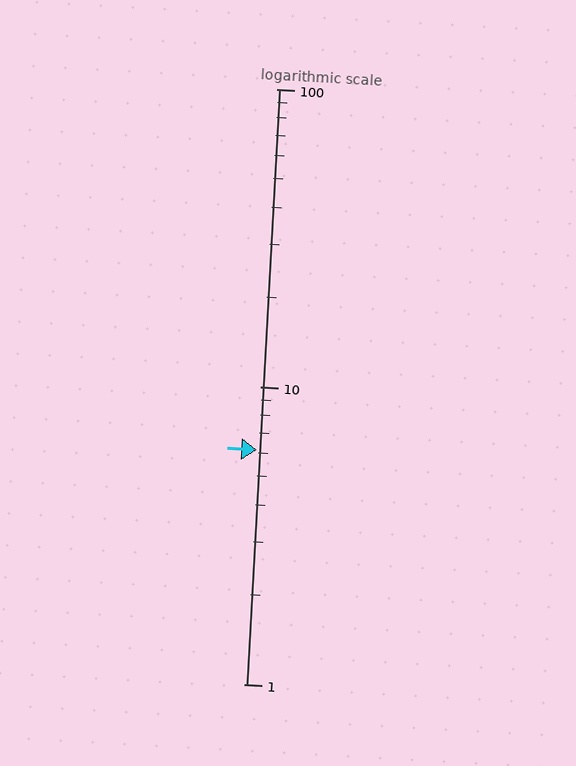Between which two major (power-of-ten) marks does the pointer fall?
The pointer is between 1 and 10.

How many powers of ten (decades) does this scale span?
The scale spans 2 decades, from 1 to 100.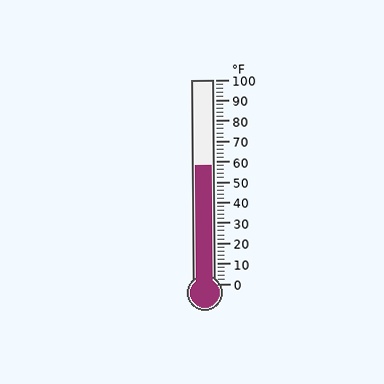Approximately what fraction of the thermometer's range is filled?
The thermometer is filled to approximately 60% of its range.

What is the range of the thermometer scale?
The thermometer scale ranges from 0°F to 100°F.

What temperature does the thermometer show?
The thermometer shows approximately 58°F.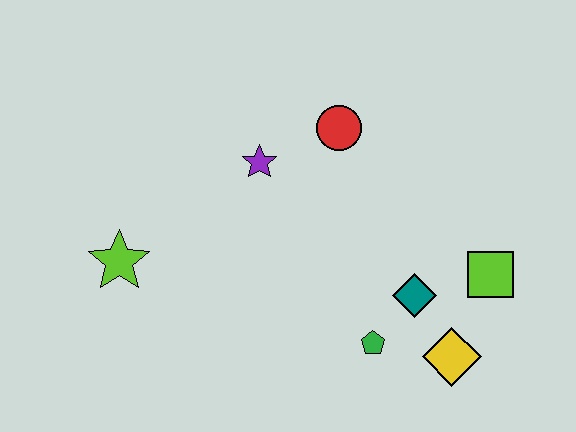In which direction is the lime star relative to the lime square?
The lime star is to the left of the lime square.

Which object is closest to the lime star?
The purple star is closest to the lime star.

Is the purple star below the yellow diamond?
No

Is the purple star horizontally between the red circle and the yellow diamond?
No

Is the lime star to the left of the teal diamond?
Yes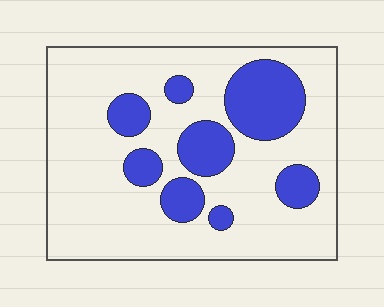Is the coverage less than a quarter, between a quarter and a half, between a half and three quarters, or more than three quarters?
Less than a quarter.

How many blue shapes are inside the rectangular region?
8.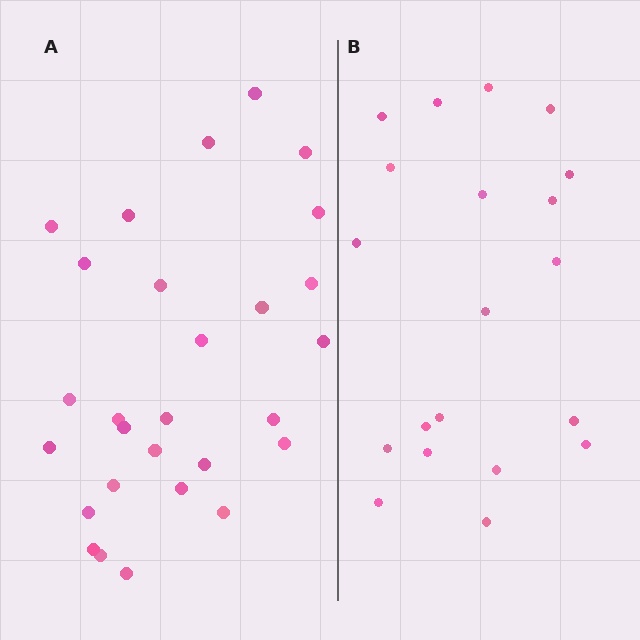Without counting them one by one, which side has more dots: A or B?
Region A (the left region) has more dots.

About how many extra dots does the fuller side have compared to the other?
Region A has roughly 8 or so more dots than region B.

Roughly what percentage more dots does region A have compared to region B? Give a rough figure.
About 40% more.